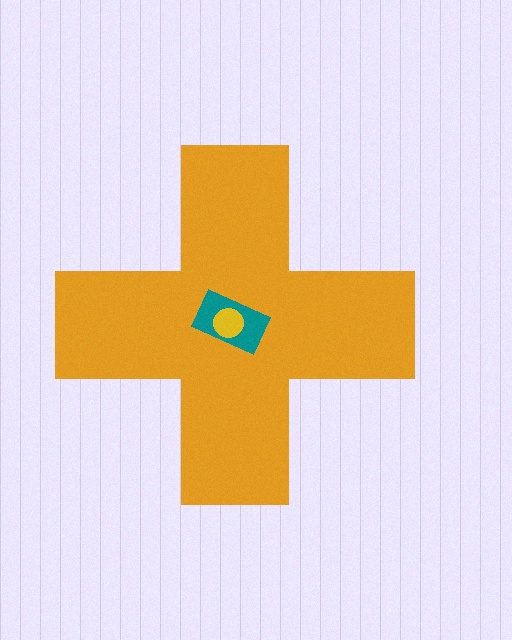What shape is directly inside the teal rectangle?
The yellow circle.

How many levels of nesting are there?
3.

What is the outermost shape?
The orange cross.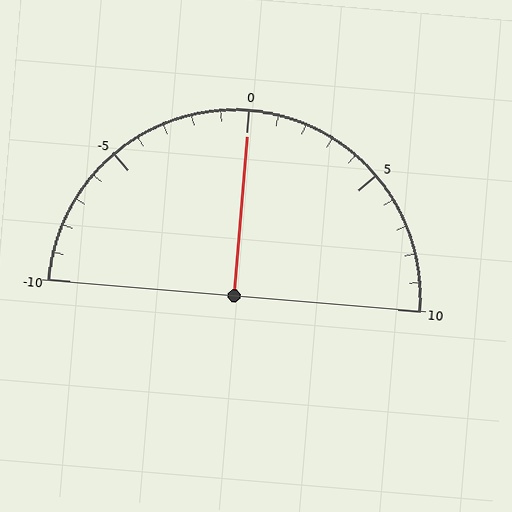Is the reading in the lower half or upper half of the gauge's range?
The reading is in the upper half of the range (-10 to 10).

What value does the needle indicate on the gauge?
The needle indicates approximately 0.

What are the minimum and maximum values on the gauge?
The gauge ranges from -10 to 10.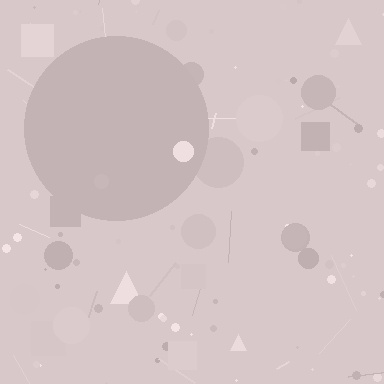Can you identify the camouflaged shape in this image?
The camouflaged shape is a circle.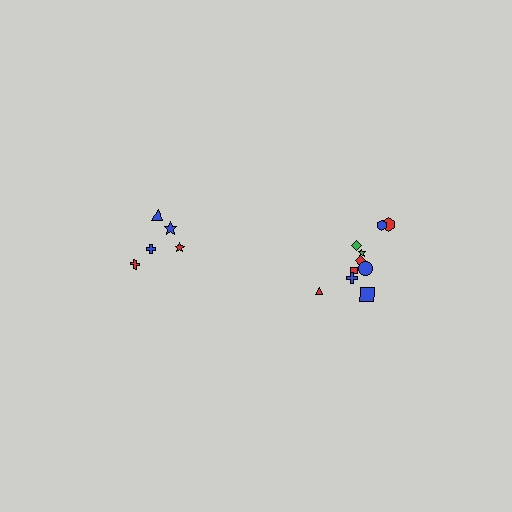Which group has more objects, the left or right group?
The right group.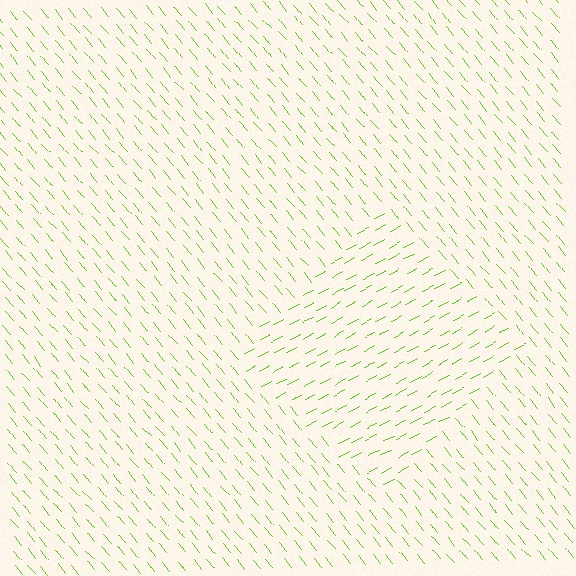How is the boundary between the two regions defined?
The boundary is defined purely by a change in line orientation (approximately 78 degrees difference). All lines are the same color and thickness.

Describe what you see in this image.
The image is filled with small lime line segments. A diamond region in the image has lines oriented differently from the surrounding lines, creating a visible texture boundary.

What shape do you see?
I see a diamond.